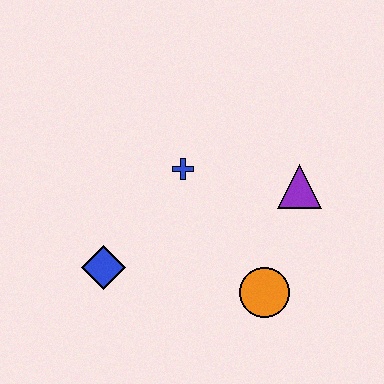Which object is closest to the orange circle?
The purple triangle is closest to the orange circle.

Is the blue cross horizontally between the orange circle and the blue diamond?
Yes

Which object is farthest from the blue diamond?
The purple triangle is farthest from the blue diamond.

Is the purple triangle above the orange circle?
Yes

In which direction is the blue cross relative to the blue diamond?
The blue cross is above the blue diamond.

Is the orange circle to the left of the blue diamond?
No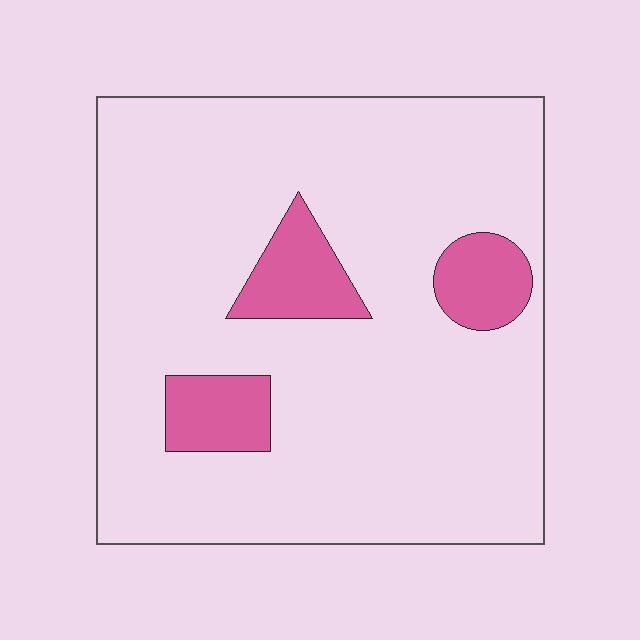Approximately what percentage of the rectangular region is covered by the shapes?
Approximately 15%.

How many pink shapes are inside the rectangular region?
3.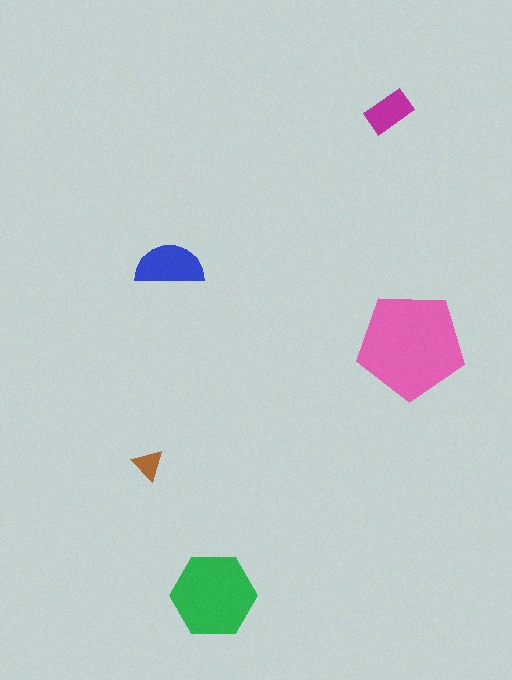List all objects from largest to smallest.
The pink pentagon, the green hexagon, the blue semicircle, the magenta rectangle, the brown triangle.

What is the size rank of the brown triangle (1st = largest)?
5th.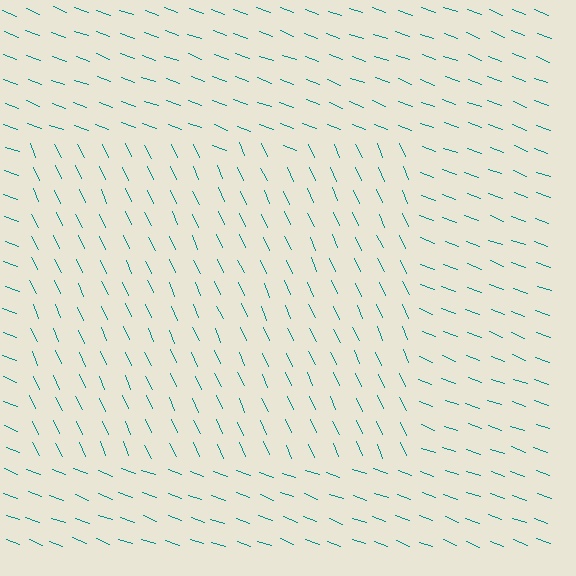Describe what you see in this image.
The image is filled with small teal line segments. A rectangle region in the image has lines oriented differently from the surrounding lines, creating a visible texture boundary.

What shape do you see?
I see a rectangle.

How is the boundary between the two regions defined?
The boundary is defined purely by a change in line orientation (approximately 45 degrees difference). All lines are the same color and thickness.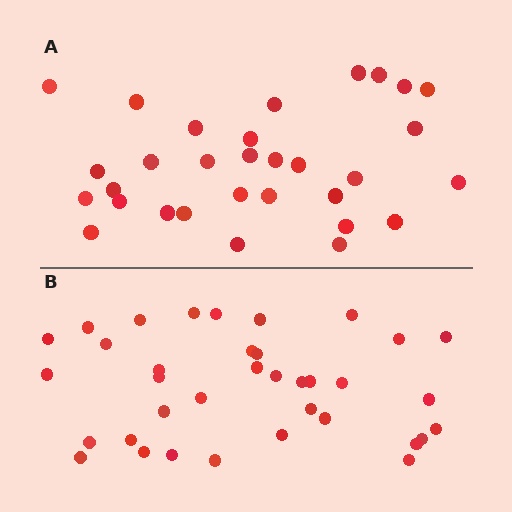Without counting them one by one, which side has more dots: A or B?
Region B (the bottom region) has more dots.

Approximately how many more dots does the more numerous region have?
Region B has about 5 more dots than region A.